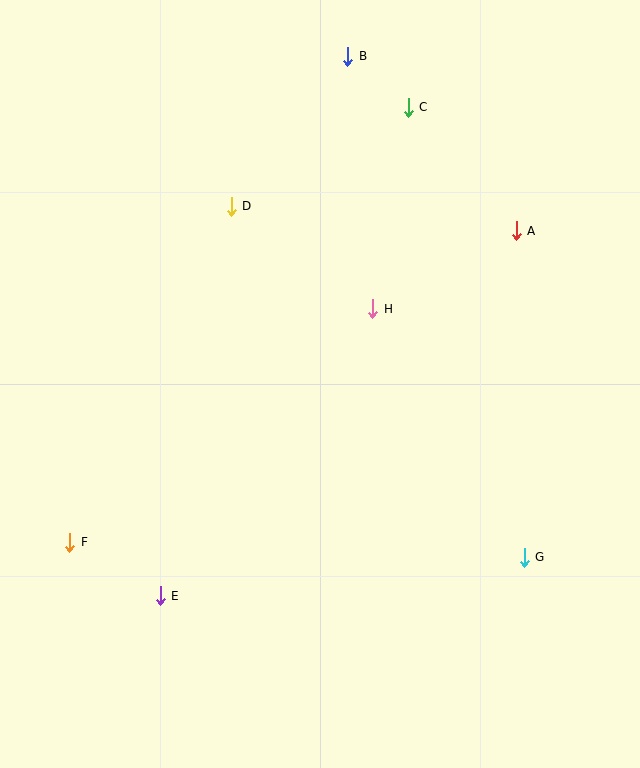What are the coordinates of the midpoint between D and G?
The midpoint between D and G is at (378, 382).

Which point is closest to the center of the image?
Point H at (373, 309) is closest to the center.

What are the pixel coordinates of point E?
Point E is at (160, 596).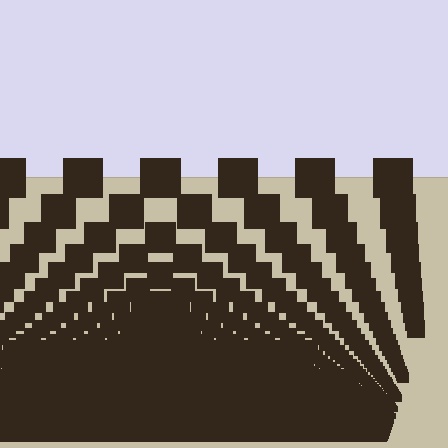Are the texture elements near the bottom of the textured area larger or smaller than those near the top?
Smaller. The gradient is inverted — elements near the bottom are smaller and denser.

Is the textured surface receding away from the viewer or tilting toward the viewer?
The surface appears to tilt toward the viewer. Texture elements get larger and sparser toward the top.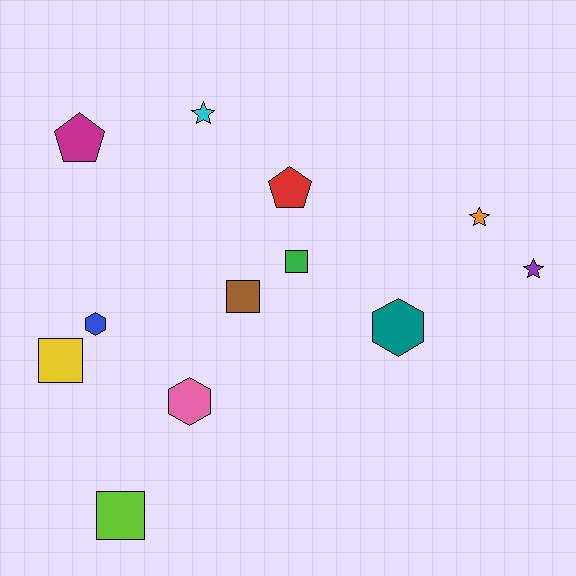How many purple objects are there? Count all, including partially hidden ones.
There is 1 purple object.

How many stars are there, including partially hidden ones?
There are 3 stars.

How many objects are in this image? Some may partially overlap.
There are 12 objects.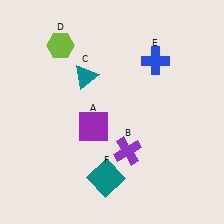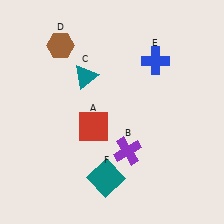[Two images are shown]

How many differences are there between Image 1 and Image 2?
There are 2 differences between the two images.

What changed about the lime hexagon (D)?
In Image 1, D is lime. In Image 2, it changed to brown.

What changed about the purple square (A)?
In Image 1, A is purple. In Image 2, it changed to red.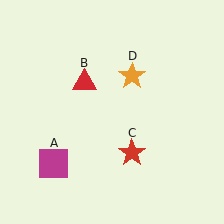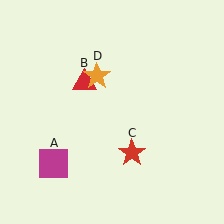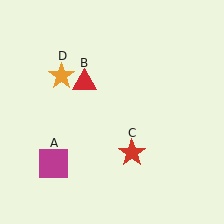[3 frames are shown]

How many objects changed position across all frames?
1 object changed position: orange star (object D).